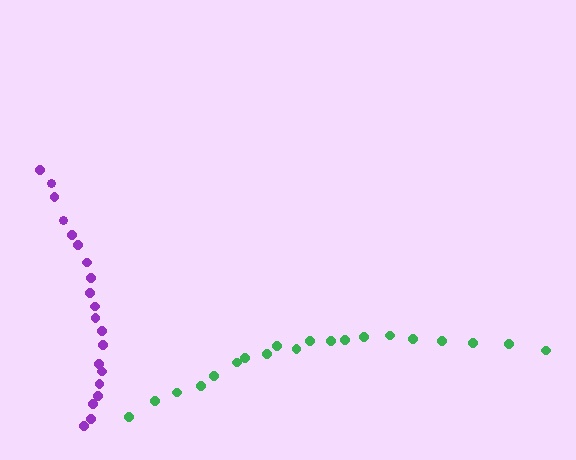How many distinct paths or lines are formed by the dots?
There are 2 distinct paths.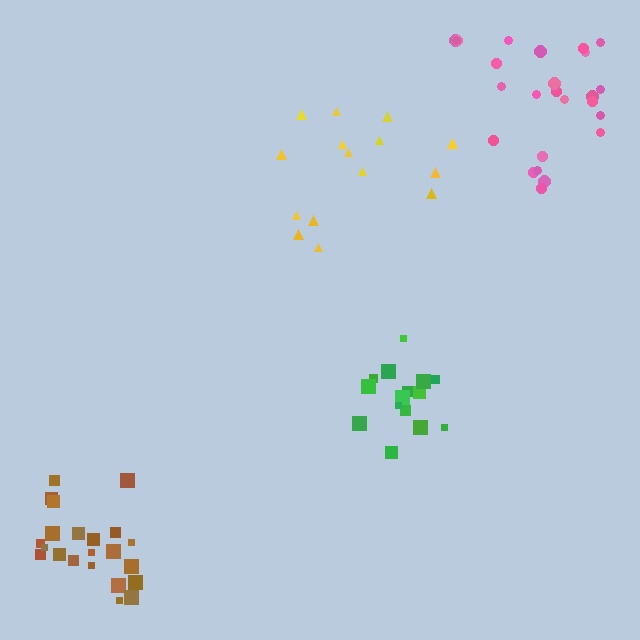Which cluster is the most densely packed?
Brown.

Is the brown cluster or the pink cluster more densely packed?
Brown.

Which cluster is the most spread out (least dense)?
Yellow.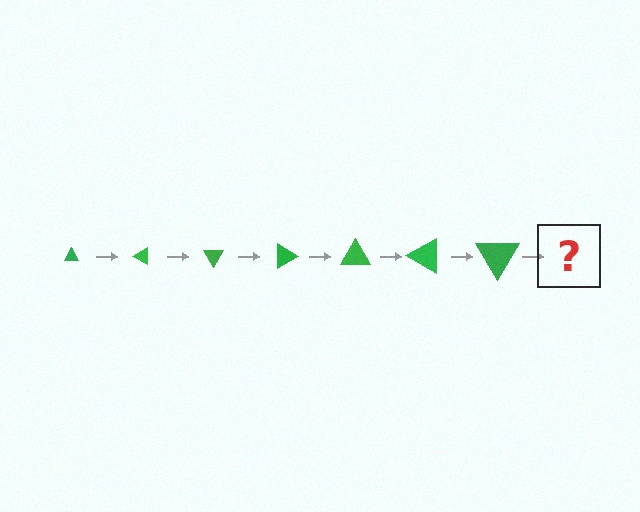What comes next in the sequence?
The next element should be a triangle, larger than the previous one and rotated 210 degrees from the start.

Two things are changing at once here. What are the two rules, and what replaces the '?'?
The two rules are that the triangle grows larger each step and it rotates 30 degrees each step. The '?' should be a triangle, larger than the previous one and rotated 210 degrees from the start.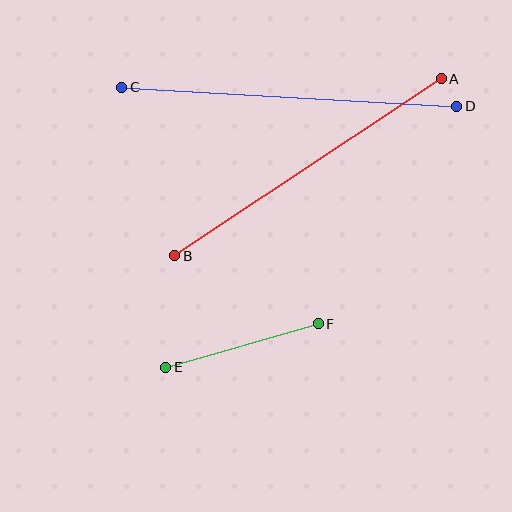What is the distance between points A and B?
The distance is approximately 320 pixels.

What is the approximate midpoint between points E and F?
The midpoint is at approximately (242, 346) pixels.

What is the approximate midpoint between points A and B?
The midpoint is at approximately (308, 167) pixels.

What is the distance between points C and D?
The distance is approximately 335 pixels.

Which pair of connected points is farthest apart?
Points C and D are farthest apart.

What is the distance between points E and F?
The distance is approximately 158 pixels.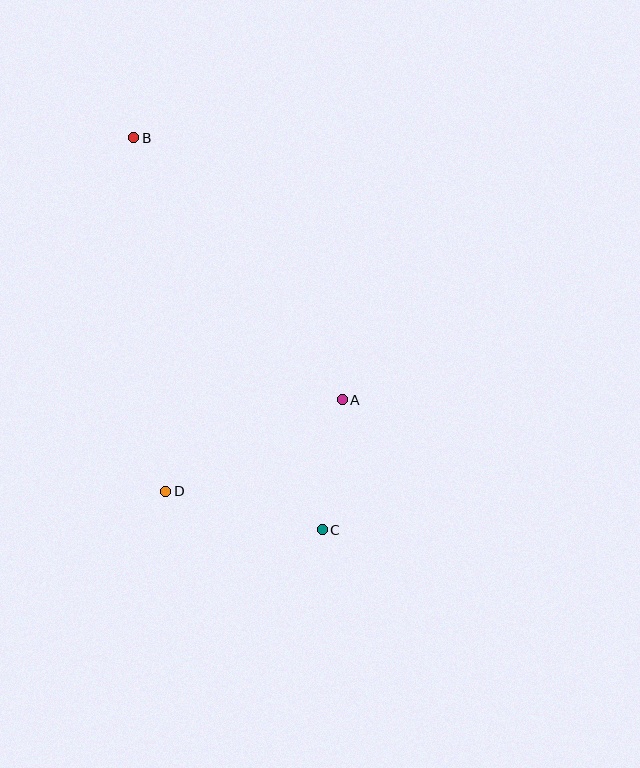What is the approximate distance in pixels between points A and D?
The distance between A and D is approximately 199 pixels.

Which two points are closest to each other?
Points A and C are closest to each other.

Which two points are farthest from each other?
Points B and C are farthest from each other.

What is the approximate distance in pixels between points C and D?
The distance between C and D is approximately 161 pixels.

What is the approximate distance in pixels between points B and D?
The distance between B and D is approximately 355 pixels.